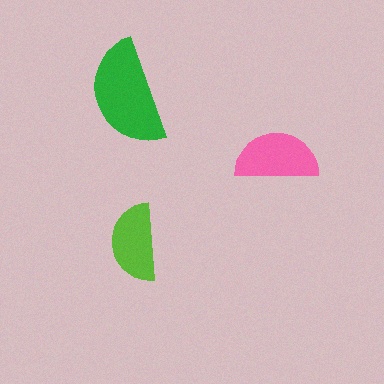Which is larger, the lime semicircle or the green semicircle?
The green one.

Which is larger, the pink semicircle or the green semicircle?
The green one.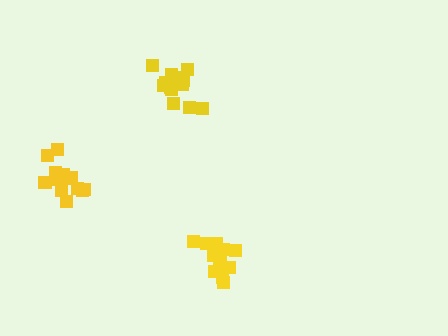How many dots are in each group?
Group 1: 15 dots, Group 2: 15 dots, Group 3: 15 dots (45 total).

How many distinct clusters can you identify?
There are 3 distinct clusters.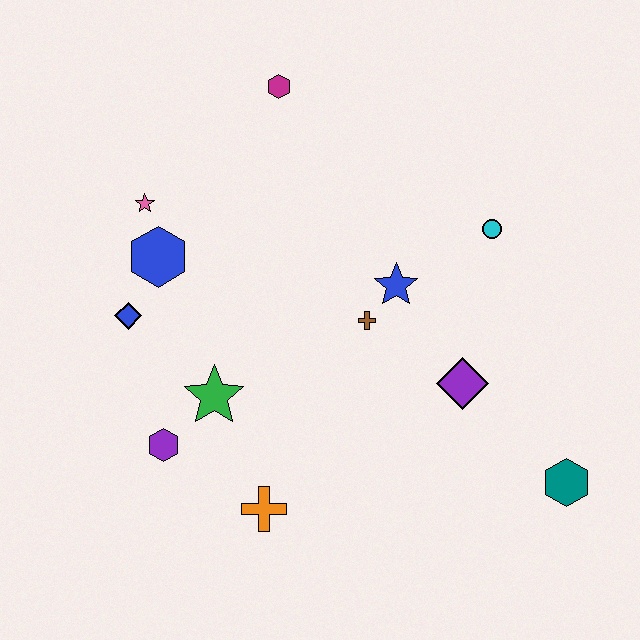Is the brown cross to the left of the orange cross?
No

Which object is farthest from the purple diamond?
The pink star is farthest from the purple diamond.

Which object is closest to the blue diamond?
The blue hexagon is closest to the blue diamond.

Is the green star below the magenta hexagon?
Yes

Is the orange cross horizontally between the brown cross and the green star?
Yes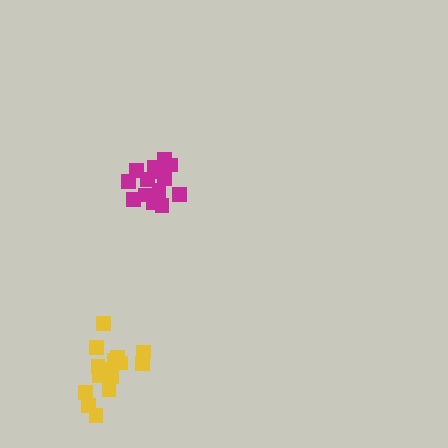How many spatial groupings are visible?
There are 2 spatial groupings.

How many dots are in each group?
Group 1: 15 dots, Group 2: 15 dots (30 total).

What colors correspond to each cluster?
The clusters are colored: magenta, yellow.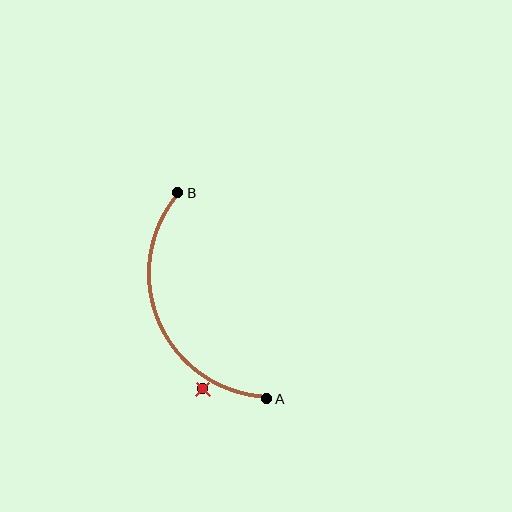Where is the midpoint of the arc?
The arc midpoint is the point on the curve farthest from the straight line joining A and B. It sits to the left of that line.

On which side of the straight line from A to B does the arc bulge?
The arc bulges to the left of the straight line connecting A and B.